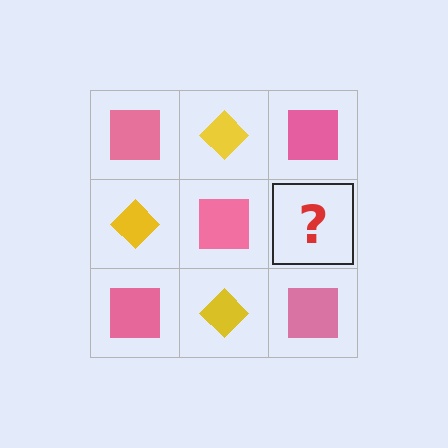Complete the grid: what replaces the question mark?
The question mark should be replaced with a yellow diamond.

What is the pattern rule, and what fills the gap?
The rule is that it alternates pink square and yellow diamond in a checkerboard pattern. The gap should be filled with a yellow diamond.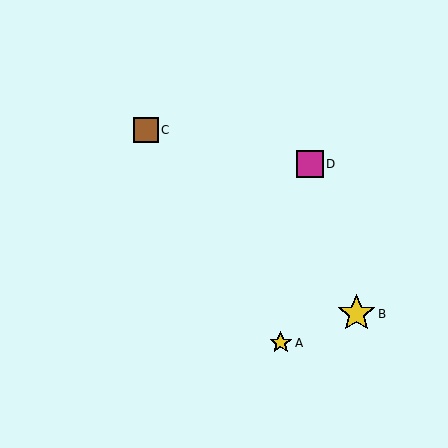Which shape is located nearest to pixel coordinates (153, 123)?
The brown square (labeled C) at (146, 130) is nearest to that location.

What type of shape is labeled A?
Shape A is a yellow star.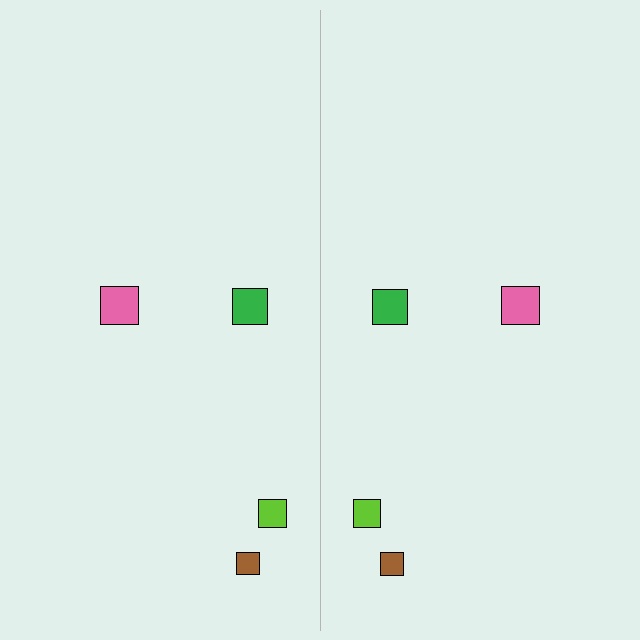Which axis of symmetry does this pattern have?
The pattern has a vertical axis of symmetry running through the center of the image.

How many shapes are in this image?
There are 8 shapes in this image.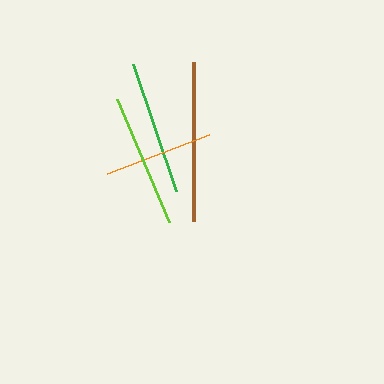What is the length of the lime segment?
The lime segment is approximately 135 pixels long.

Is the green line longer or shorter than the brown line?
The brown line is longer than the green line.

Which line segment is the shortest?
The orange line is the shortest at approximately 109 pixels.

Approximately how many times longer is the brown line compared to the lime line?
The brown line is approximately 1.2 times the length of the lime line.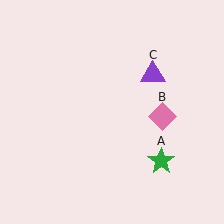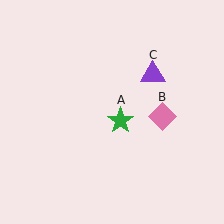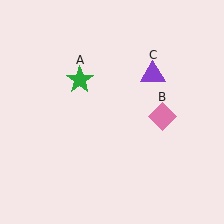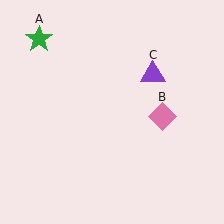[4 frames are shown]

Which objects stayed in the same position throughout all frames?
Pink diamond (object B) and purple triangle (object C) remained stationary.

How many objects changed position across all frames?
1 object changed position: green star (object A).